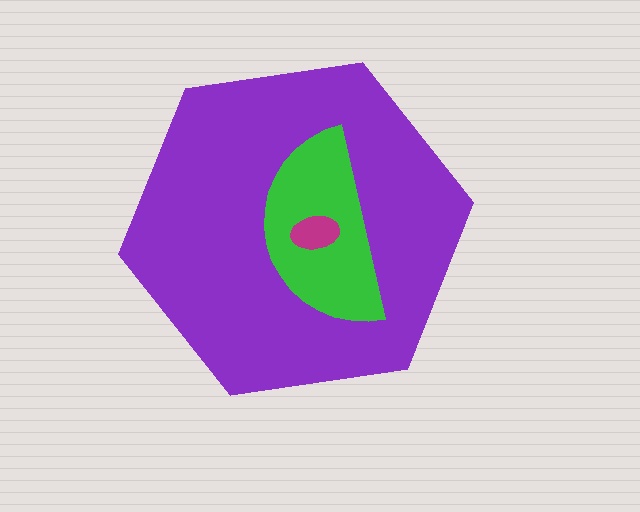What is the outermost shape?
The purple hexagon.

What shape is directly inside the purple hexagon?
The green semicircle.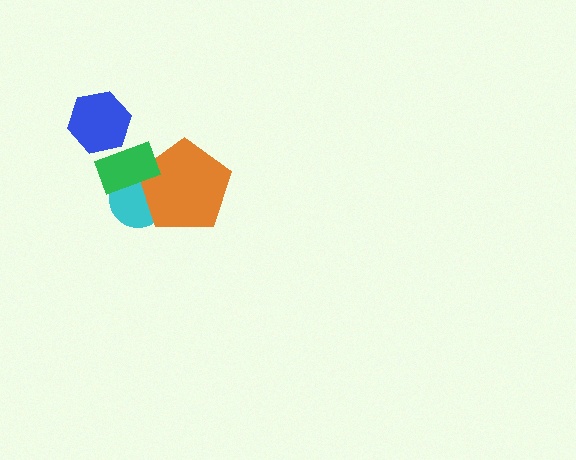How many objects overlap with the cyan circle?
2 objects overlap with the cyan circle.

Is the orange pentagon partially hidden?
Yes, it is partially covered by another shape.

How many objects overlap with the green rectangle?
3 objects overlap with the green rectangle.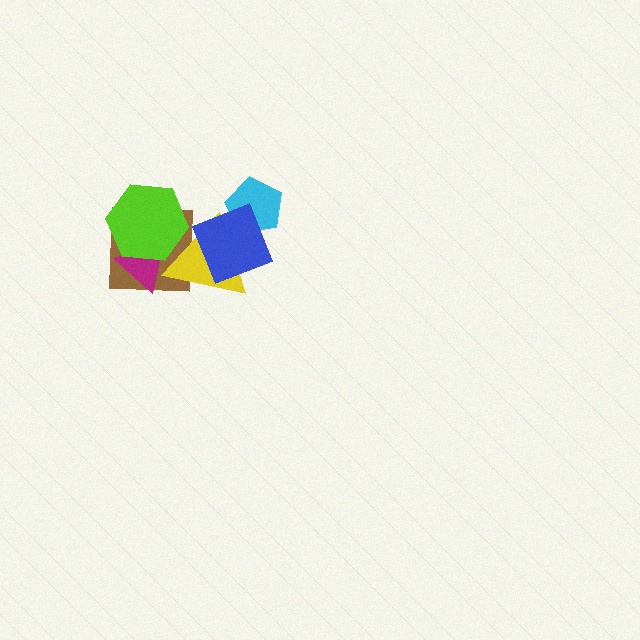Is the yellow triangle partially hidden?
Yes, it is partially covered by another shape.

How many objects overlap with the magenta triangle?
3 objects overlap with the magenta triangle.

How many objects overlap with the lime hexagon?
3 objects overlap with the lime hexagon.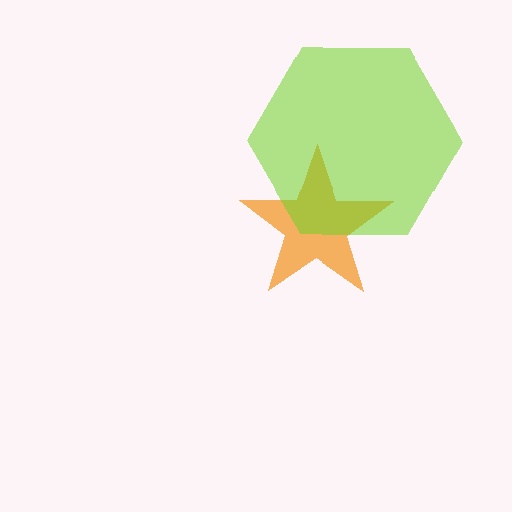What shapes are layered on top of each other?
The layered shapes are: an orange star, a lime hexagon.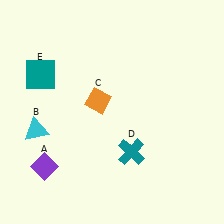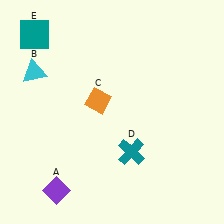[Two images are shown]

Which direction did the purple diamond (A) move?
The purple diamond (A) moved down.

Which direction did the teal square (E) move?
The teal square (E) moved up.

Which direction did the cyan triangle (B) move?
The cyan triangle (B) moved up.